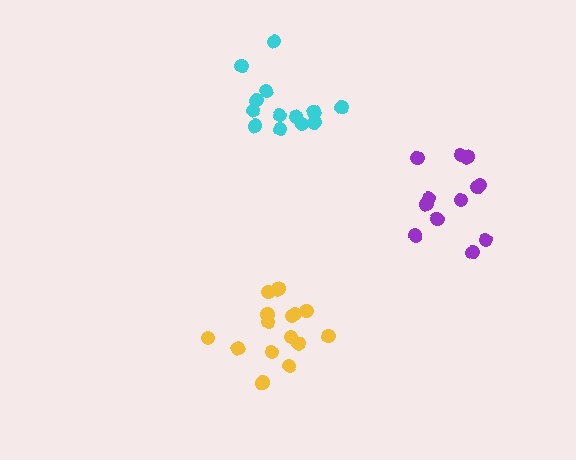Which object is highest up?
The cyan cluster is topmost.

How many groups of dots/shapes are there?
There are 3 groups.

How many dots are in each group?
Group 1: 13 dots, Group 2: 15 dots, Group 3: 12 dots (40 total).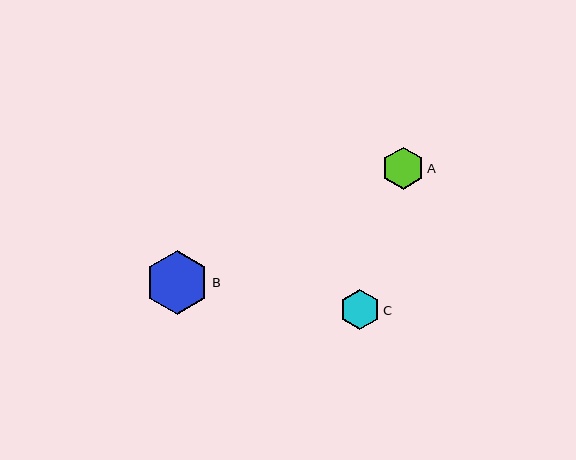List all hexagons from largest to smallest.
From largest to smallest: B, A, C.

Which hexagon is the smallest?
Hexagon C is the smallest with a size of approximately 40 pixels.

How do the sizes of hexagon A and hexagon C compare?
Hexagon A and hexagon C are approximately the same size.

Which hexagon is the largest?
Hexagon B is the largest with a size of approximately 64 pixels.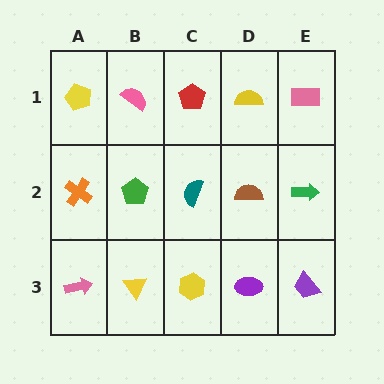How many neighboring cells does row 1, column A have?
2.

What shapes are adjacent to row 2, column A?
A yellow pentagon (row 1, column A), a pink arrow (row 3, column A), a green pentagon (row 2, column B).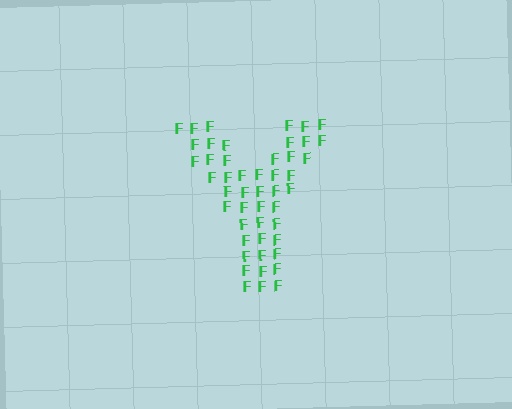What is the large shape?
The large shape is the letter Y.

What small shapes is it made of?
It is made of small letter F's.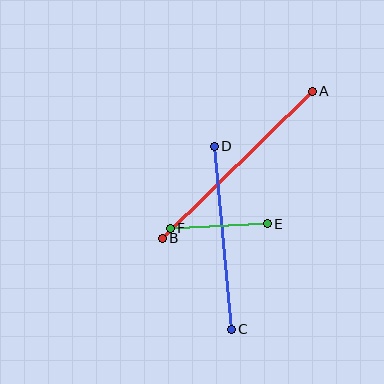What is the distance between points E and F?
The distance is approximately 97 pixels.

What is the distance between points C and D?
The distance is approximately 184 pixels.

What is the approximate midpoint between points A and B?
The midpoint is at approximately (237, 165) pixels.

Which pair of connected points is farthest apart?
Points A and B are farthest apart.